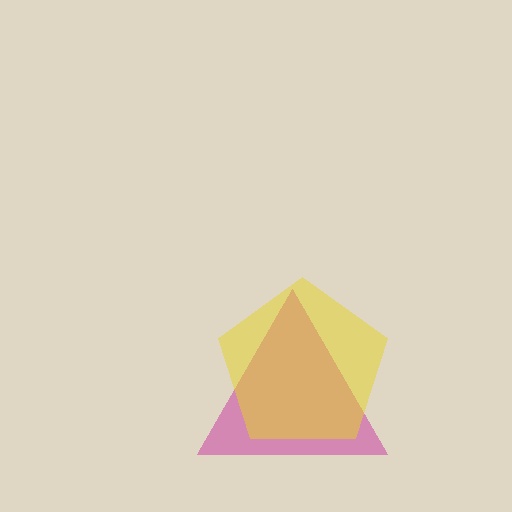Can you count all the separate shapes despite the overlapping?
Yes, there are 2 separate shapes.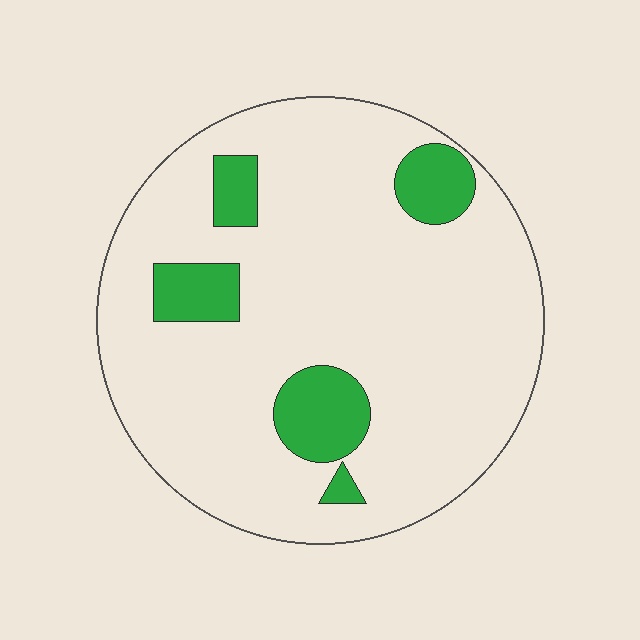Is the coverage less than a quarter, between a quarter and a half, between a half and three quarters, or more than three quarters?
Less than a quarter.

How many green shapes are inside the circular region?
5.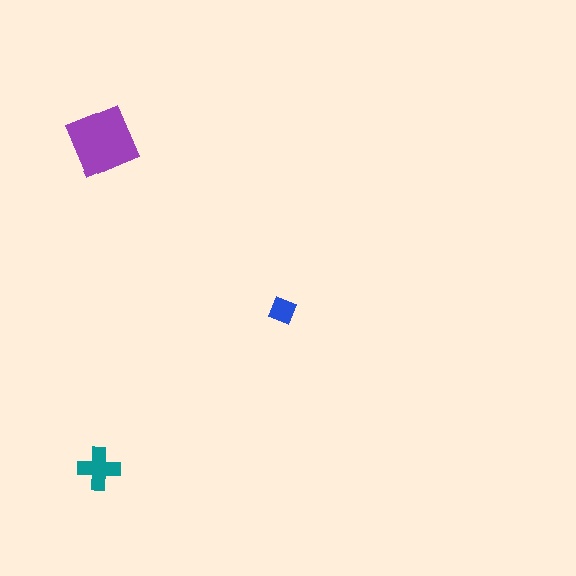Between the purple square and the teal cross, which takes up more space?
The purple square.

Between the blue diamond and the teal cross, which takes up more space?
The teal cross.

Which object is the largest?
The purple square.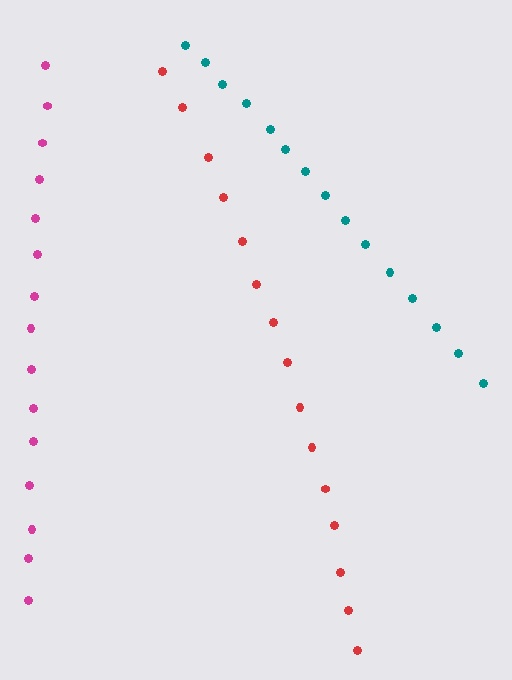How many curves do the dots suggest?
There are 3 distinct paths.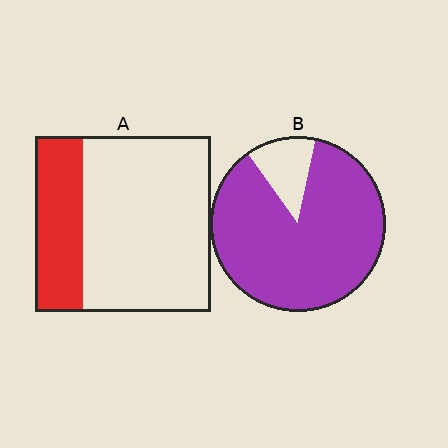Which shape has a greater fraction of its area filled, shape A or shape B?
Shape B.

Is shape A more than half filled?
No.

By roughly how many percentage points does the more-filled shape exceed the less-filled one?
By roughly 60 percentage points (B over A).